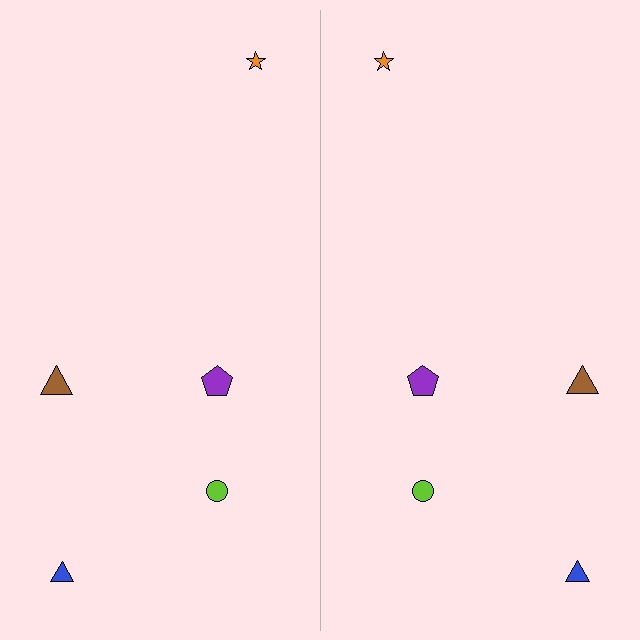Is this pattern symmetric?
Yes, this pattern has bilateral (reflection) symmetry.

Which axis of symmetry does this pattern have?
The pattern has a vertical axis of symmetry running through the center of the image.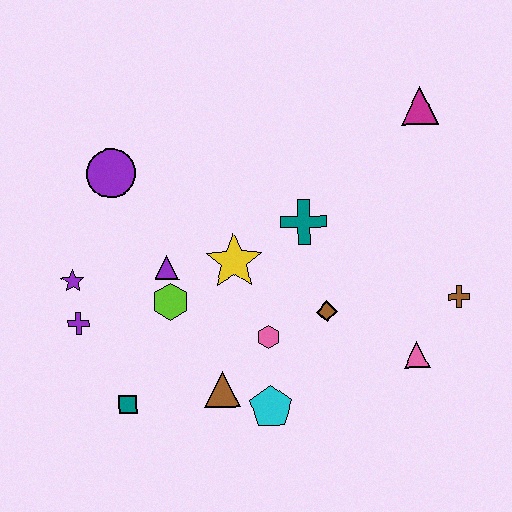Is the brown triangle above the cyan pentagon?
Yes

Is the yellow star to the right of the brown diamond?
No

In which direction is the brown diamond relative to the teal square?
The brown diamond is to the right of the teal square.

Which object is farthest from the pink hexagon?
The magenta triangle is farthest from the pink hexagon.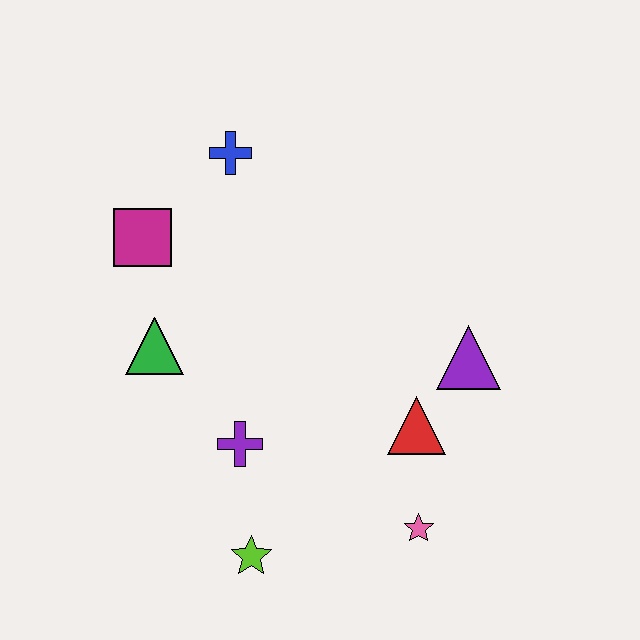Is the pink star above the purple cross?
No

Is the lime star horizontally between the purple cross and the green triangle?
No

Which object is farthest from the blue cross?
The pink star is farthest from the blue cross.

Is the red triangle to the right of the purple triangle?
No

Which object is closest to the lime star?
The purple cross is closest to the lime star.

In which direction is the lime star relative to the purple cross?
The lime star is below the purple cross.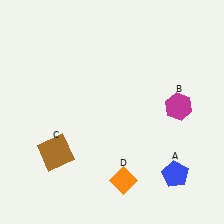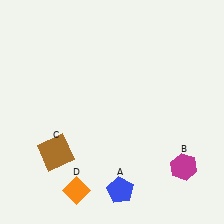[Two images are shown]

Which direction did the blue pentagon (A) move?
The blue pentagon (A) moved left.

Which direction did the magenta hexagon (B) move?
The magenta hexagon (B) moved down.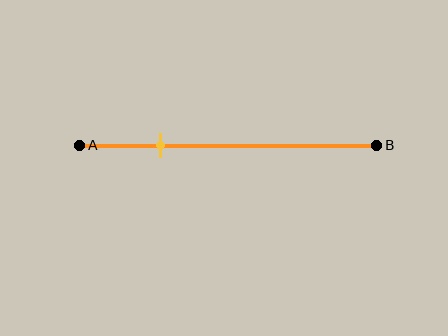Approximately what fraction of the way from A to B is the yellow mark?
The yellow mark is approximately 25% of the way from A to B.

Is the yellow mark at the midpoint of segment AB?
No, the mark is at about 25% from A, not at the 50% midpoint.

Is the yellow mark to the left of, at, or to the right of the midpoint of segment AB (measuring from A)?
The yellow mark is to the left of the midpoint of segment AB.